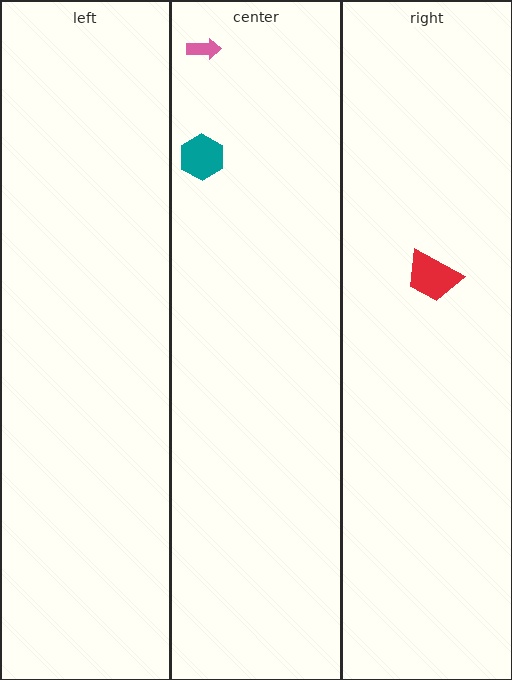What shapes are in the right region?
The red trapezoid.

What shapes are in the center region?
The pink arrow, the teal hexagon.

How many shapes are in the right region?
1.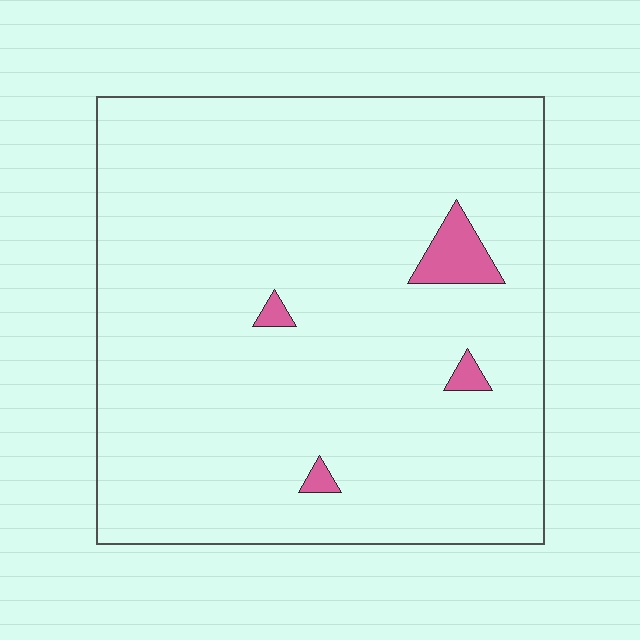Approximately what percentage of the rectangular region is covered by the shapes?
Approximately 5%.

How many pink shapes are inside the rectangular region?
4.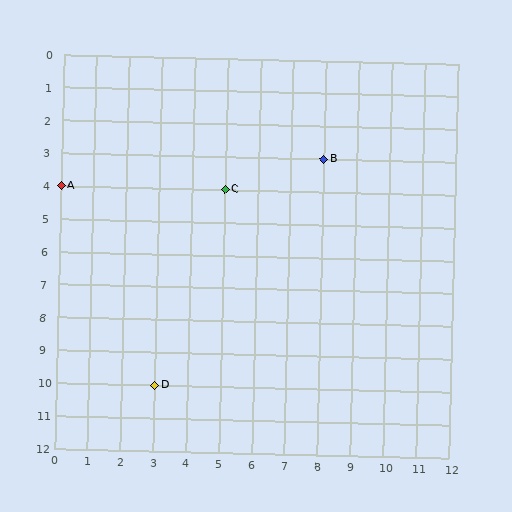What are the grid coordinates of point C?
Point C is at grid coordinates (5, 4).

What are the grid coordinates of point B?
Point B is at grid coordinates (8, 3).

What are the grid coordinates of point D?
Point D is at grid coordinates (3, 10).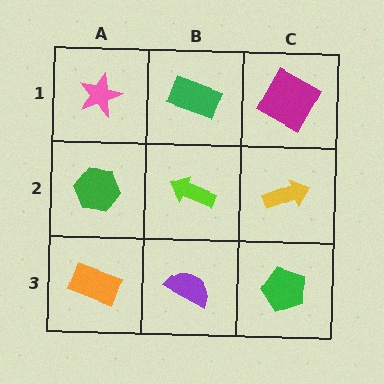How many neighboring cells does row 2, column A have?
3.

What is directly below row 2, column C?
A green pentagon.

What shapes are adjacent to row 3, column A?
A green hexagon (row 2, column A), a purple semicircle (row 3, column B).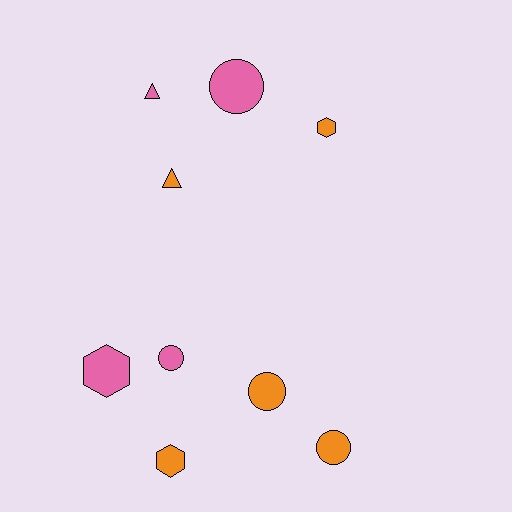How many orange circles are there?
There are 2 orange circles.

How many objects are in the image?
There are 9 objects.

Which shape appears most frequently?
Circle, with 4 objects.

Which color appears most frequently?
Orange, with 5 objects.